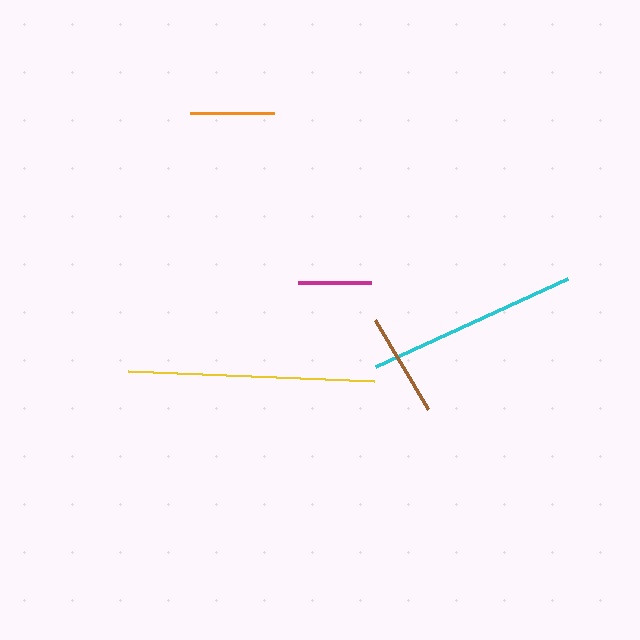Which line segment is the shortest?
The magenta line is the shortest at approximately 73 pixels.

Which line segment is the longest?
The yellow line is the longest at approximately 246 pixels.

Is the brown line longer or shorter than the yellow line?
The yellow line is longer than the brown line.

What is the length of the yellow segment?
The yellow segment is approximately 246 pixels long.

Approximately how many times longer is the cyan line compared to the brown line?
The cyan line is approximately 2.0 times the length of the brown line.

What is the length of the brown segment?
The brown segment is approximately 103 pixels long.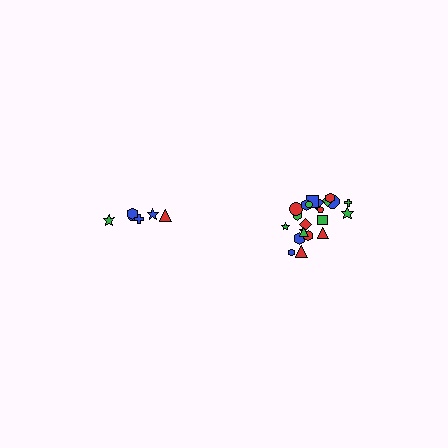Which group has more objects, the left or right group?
The right group.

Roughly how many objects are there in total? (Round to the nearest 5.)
Roughly 30 objects in total.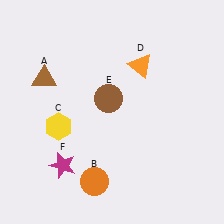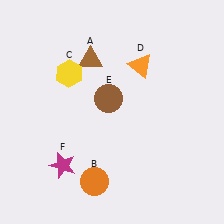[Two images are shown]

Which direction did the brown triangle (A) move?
The brown triangle (A) moved right.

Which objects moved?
The objects that moved are: the brown triangle (A), the yellow hexagon (C).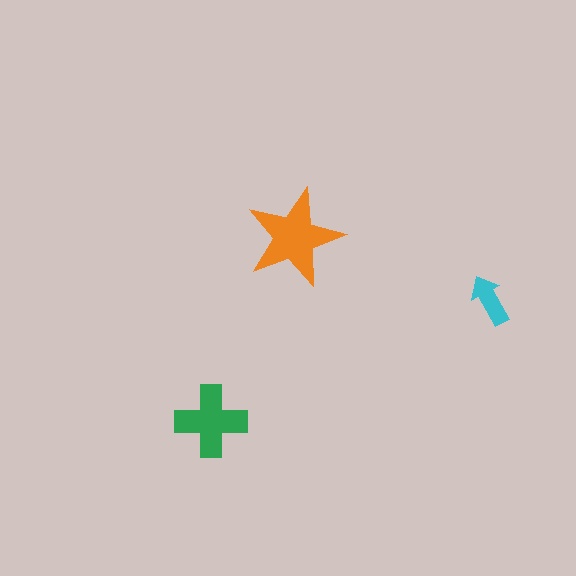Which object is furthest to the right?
The cyan arrow is rightmost.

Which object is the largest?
The orange star.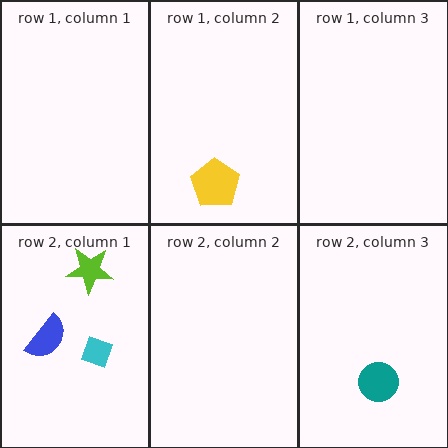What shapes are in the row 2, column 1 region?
The cyan diamond, the lime star, the blue semicircle.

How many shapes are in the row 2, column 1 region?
3.